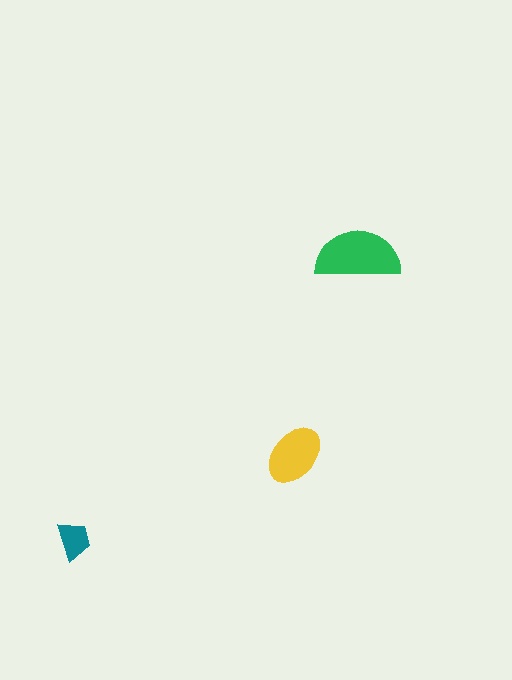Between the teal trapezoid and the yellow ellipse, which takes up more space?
The yellow ellipse.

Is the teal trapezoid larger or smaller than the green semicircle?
Smaller.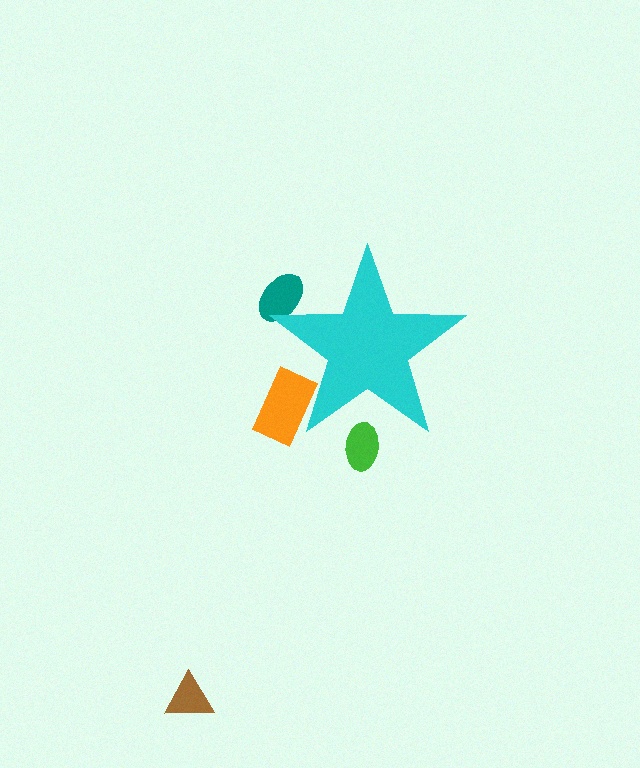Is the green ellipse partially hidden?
Yes, the green ellipse is partially hidden behind the cyan star.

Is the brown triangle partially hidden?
No, the brown triangle is fully visible.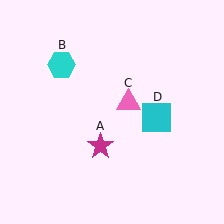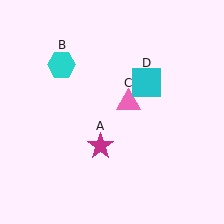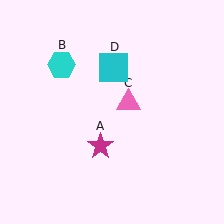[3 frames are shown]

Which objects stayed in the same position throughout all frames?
Magenta star (object A) and cyan hexagon (object B) and pink triangle (object C) remained stationary.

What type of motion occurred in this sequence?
The cyan square (object D) rotated counterclockwise around the center of the scene.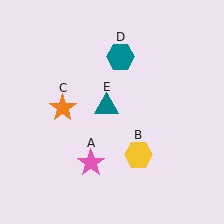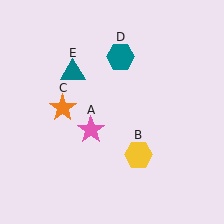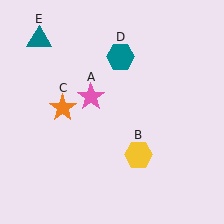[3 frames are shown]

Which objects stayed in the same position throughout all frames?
Yellow hexagon (object B) and orange star (object C) and teal hexagon (object D) remained stationary.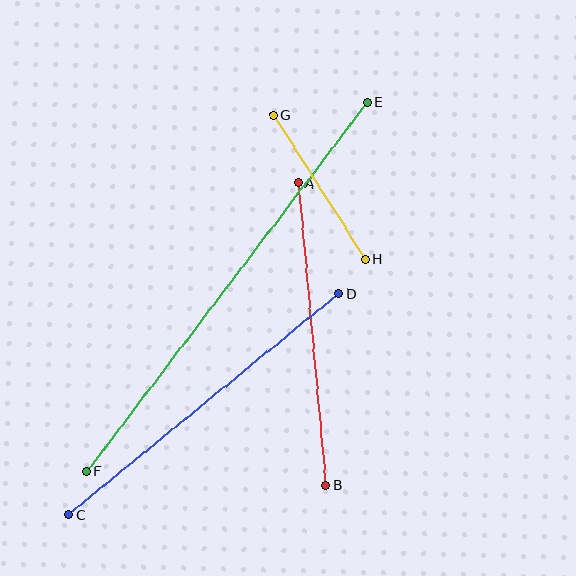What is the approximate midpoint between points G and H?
The midpoint is at approximately (319, 187) pixels.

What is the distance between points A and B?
The distance is approximately 303 pixels.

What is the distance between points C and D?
The distance is approximately 349 pixels.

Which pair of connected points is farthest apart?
Points E and F are farthest apart.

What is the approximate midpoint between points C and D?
The midpoint is at approximately (204, 404) pixels.